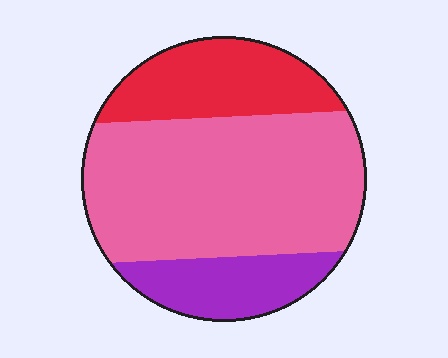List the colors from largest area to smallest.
From largest to smallest: pink, red, purple.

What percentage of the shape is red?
Red covers around 25% of the shape.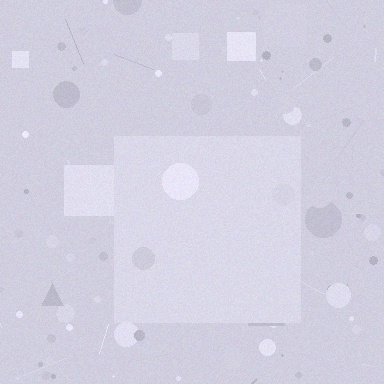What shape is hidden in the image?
A square is hidden in the image.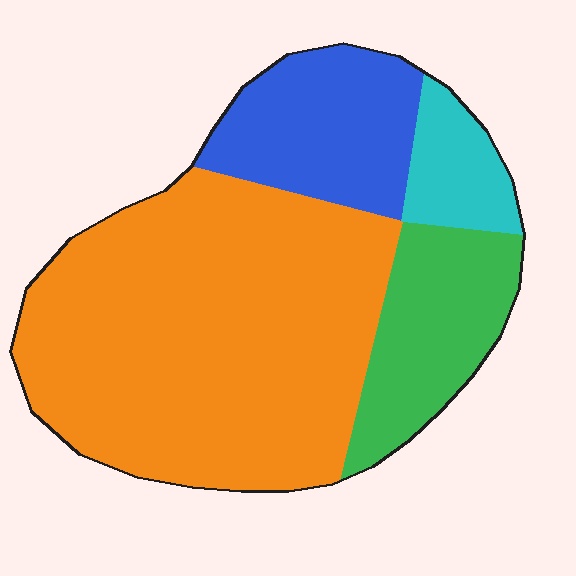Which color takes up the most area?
Orange, at roughly 60%.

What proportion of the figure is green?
Green takes up about one sixth (1/6) of the figure.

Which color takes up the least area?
Cyan, at roughly 10%.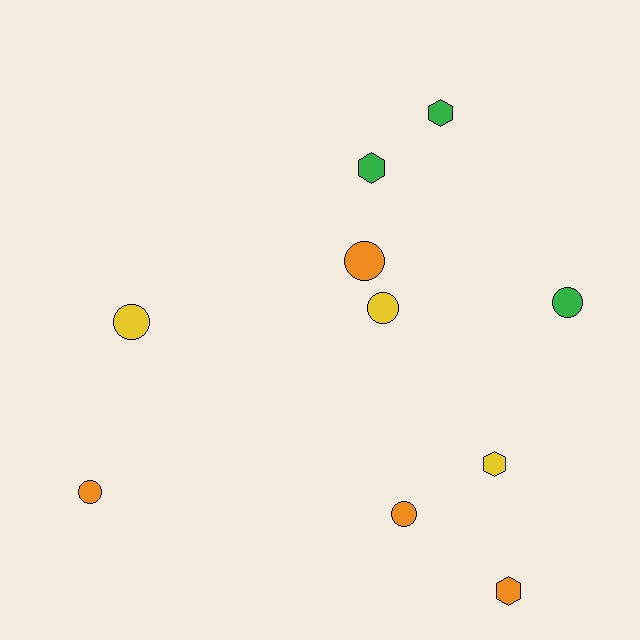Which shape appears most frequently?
Circle, with 6 objects.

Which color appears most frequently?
Orange, with 4 objects.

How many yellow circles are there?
There are 2 yellow circles.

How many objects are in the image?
There are 10 objects.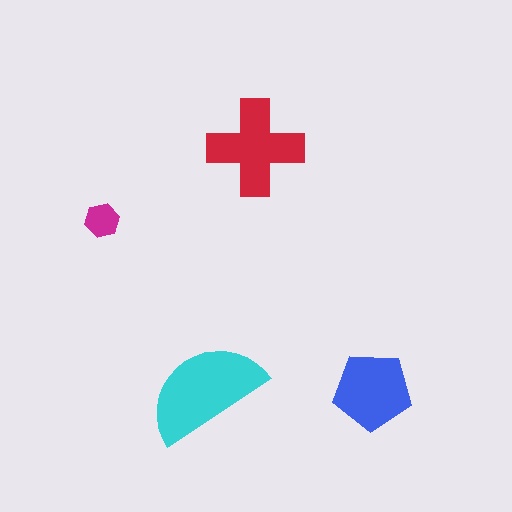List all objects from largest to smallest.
The cyan semicircle, the red cross, the blue pentagon, the magenta hexagon.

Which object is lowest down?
The blue pentagon is bottommost.